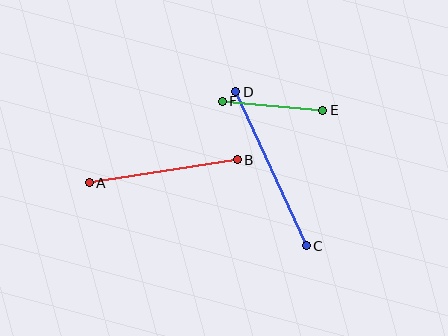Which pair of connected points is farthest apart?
Points C and D are farthest apart.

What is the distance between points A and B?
The distance is approximately 150 pixels.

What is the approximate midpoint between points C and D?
The midpoint is at approximately (271, 169) pixels.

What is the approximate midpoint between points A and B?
The midpoint is at approximately (163, 171) pixels.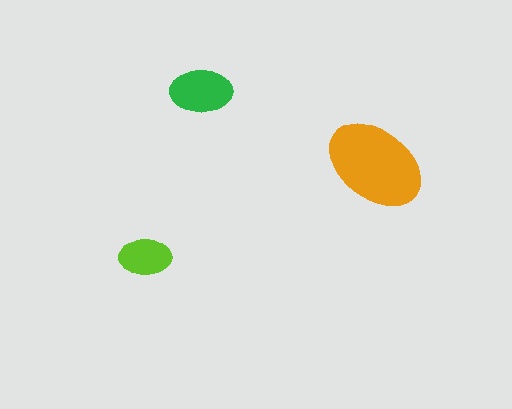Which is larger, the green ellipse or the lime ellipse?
The green one.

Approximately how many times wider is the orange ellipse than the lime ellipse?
About 2 times wider.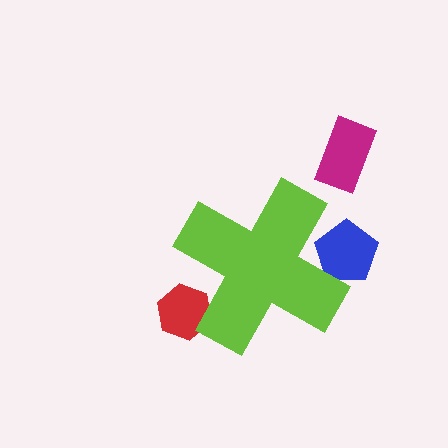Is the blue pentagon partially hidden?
Yes, the blue pentagon is partially hidden behind the lime cross.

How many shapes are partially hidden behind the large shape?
2 shapes are partially hidden.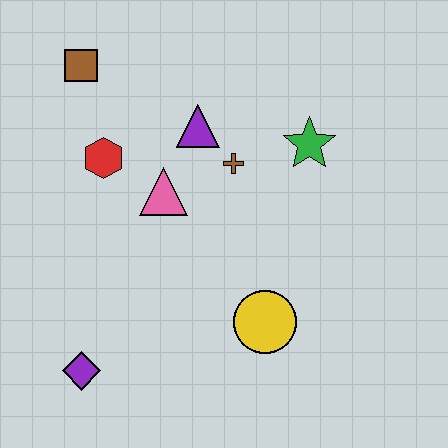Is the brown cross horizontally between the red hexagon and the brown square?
No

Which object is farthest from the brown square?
The yellow circle is farthest from the brown square.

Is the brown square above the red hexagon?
Yes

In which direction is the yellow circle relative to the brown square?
The yellow circle is below the brown square.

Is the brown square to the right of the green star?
No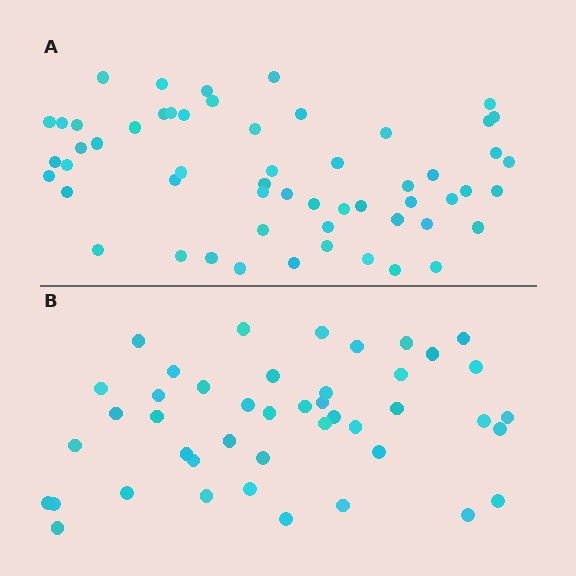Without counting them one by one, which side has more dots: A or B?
Region A (the top region) has more dots.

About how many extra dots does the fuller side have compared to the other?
Region A has roughly 12 or so more dots than region B.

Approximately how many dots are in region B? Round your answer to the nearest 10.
About 40 dots. (The exact count is 44, which rounds to 40.)